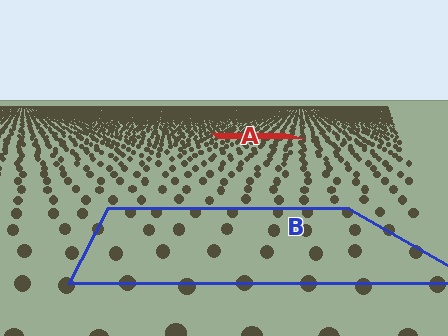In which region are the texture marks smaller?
The texture marks are smaller in region A, because it is farther away.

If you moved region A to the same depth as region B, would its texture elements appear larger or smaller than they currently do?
They would appear larger. At a closer depth, the same texture elements are projected at a bigger on-screen size.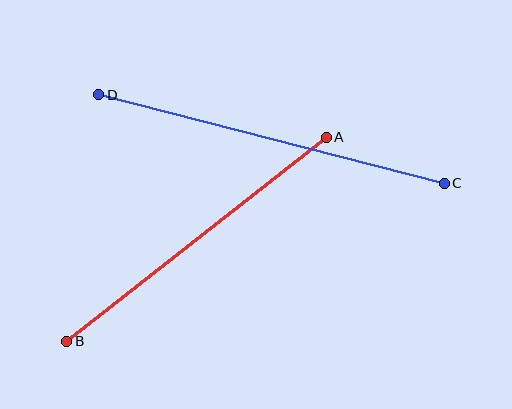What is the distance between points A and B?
The distance is approximately 330 pixels.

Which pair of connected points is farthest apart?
Points C and D are farthest apart.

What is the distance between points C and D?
The distance is approximately 356 pixels.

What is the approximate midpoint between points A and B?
The midpoint is at approximately (196, 239) pixels.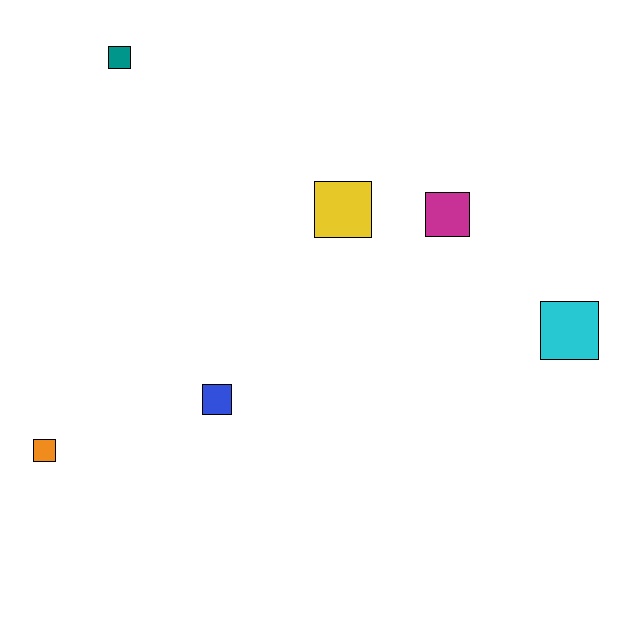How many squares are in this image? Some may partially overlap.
There are 6 squares.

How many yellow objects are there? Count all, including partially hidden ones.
There is 1 yellow object.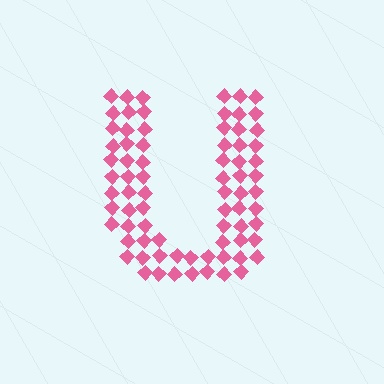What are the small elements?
The small elements are diamonds.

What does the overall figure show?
The overall figure shows the letter U.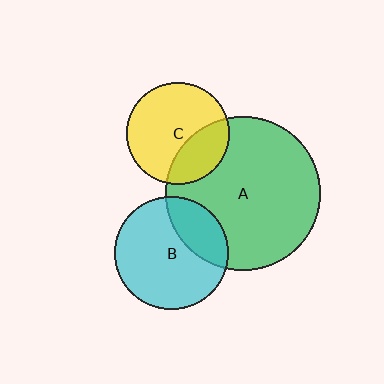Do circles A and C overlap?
Yes.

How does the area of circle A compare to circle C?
Approximately 2.3 times.